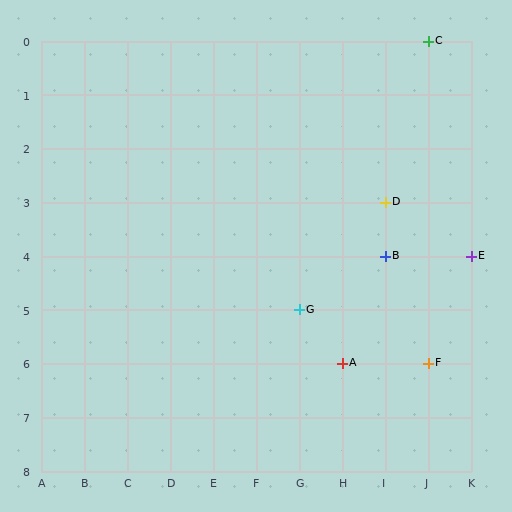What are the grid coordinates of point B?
Point B is at grid coordinates (I, 4).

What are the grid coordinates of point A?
Point A is at grid coordinates (H, 6).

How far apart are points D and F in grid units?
Points D and F are 1 column and 3 rows apart (about 3.2 grid units diagonally).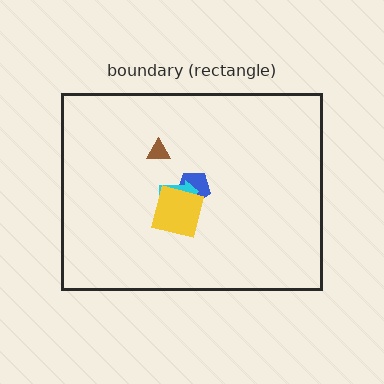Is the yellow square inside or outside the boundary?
Inside.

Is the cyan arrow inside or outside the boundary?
Inside.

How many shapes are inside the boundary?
4 inside, 0 outside.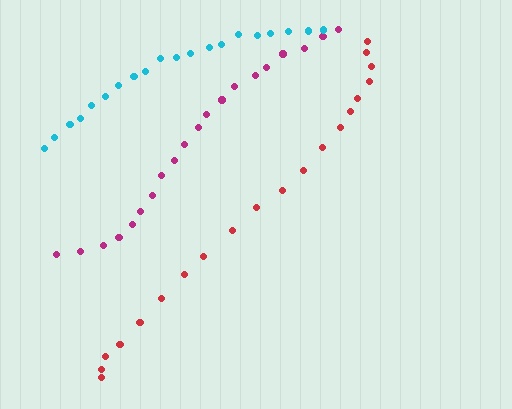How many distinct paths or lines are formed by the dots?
There are 3 distinct paths.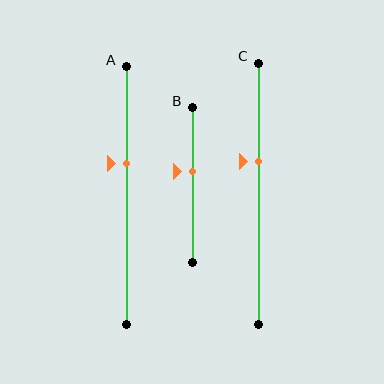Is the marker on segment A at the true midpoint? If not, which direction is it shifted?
No, the marker on segment A is shifted upward by about 13% of the segment length.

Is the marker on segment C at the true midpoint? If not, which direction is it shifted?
No, the marker on segment C is shifted upward by about 12% of the segment length.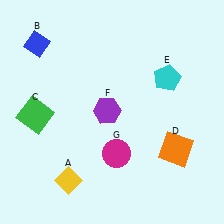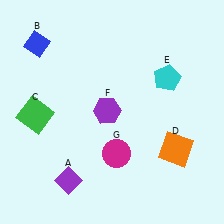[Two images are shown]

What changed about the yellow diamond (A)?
In Image 1, A is yellow. In Image 2, it changed to purple.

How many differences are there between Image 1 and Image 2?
There is 1 difference between the two images.